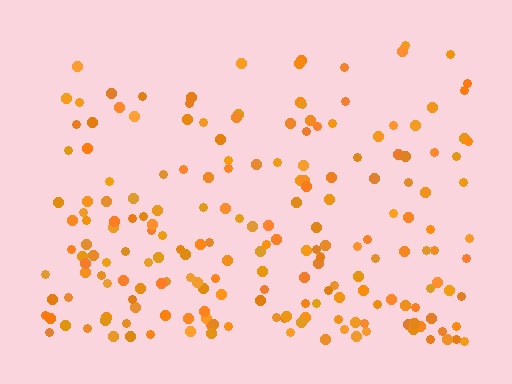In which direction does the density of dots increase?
From top to bottom, with the bottom side densest.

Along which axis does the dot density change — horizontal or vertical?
Vertical.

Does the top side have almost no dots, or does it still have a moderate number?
Still a moderate number, just noticeably fewer than the bottom.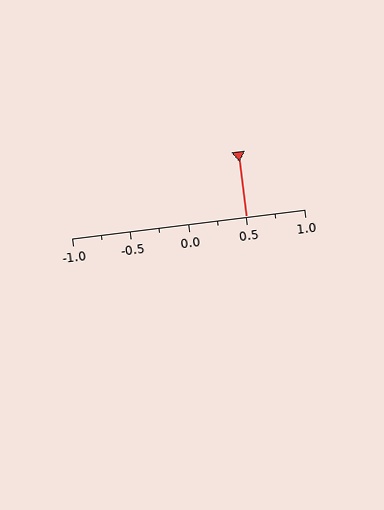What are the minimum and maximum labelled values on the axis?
The axis runs from -1.0 to 1.0.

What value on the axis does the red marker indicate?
The marker indicates approximately 0.5.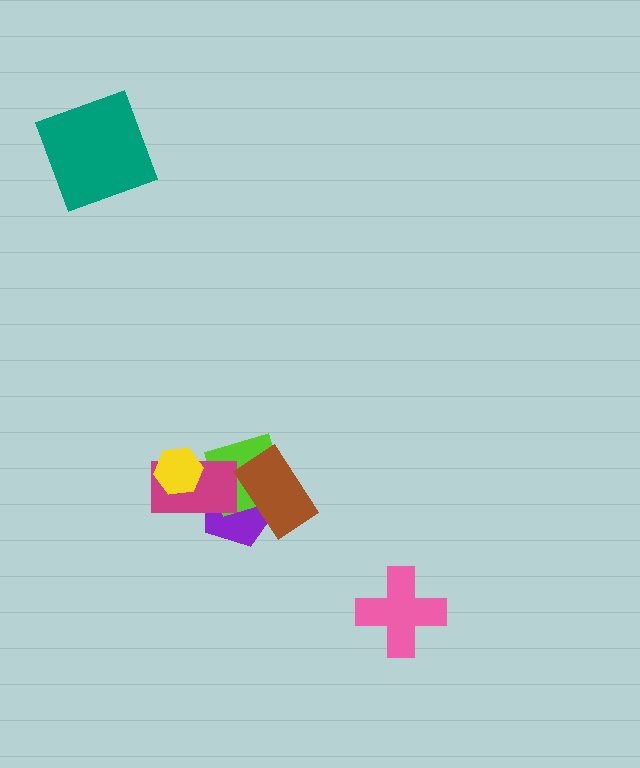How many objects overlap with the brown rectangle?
2 objects overlap with the brown rectangle.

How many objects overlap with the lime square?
3 objects overlap with the lime square.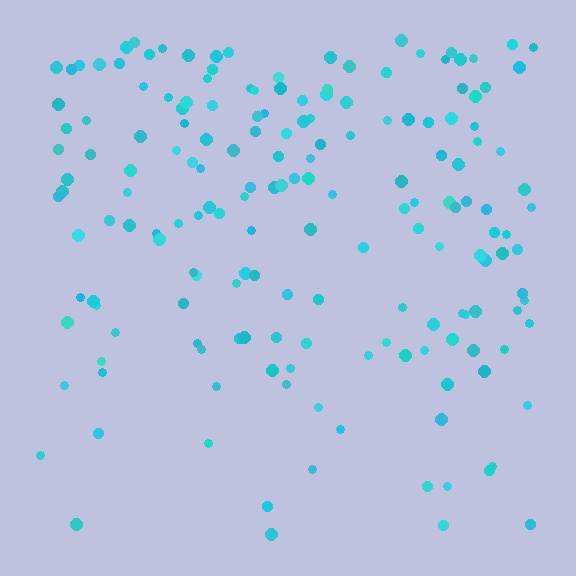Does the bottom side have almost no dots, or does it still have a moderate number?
Still a moderate number, just noticeably fewer than the top.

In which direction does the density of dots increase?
From bottom to top, with the top side densest.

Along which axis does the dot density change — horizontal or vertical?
Vertical.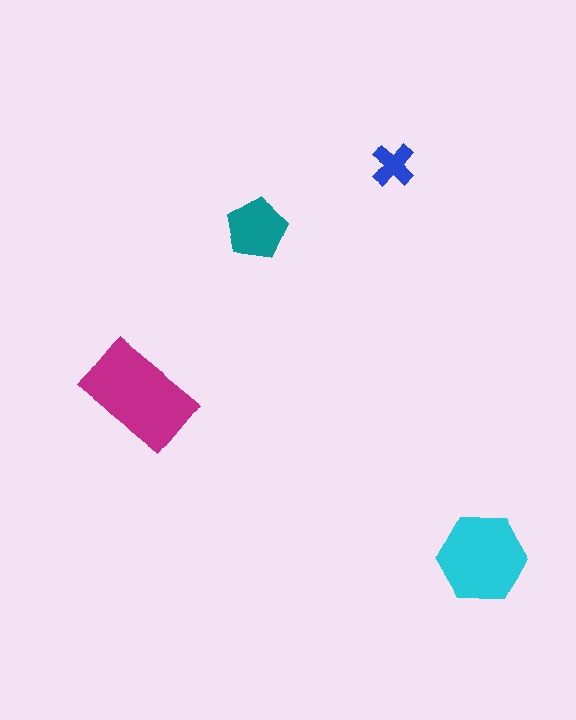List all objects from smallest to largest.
The blue cross, the teal pentagon, the cyan hexagon, the magenta rectangle.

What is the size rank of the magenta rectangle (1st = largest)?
1st.